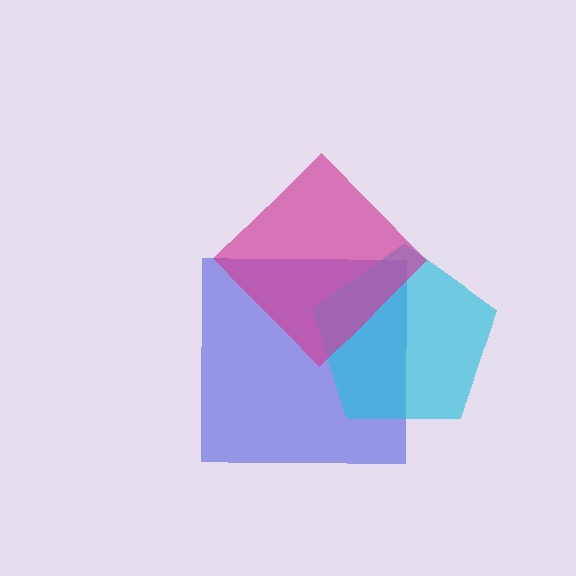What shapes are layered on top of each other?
The layered shapes are: a blue square, a cyan pentagon, a magenta diamond.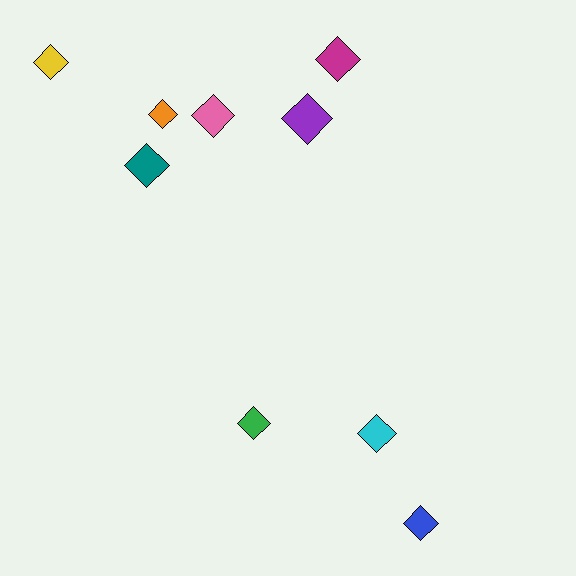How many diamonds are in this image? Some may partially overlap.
There are 9 diamonds.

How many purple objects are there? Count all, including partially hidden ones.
There is 1 purple object.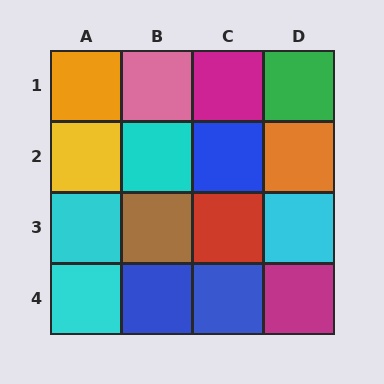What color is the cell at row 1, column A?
Orange.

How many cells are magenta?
2 cells are magenta.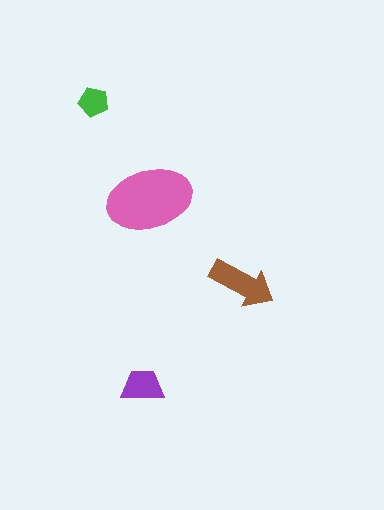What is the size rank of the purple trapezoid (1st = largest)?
3rd.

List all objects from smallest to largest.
The green pentagon, the purple trapezoid, the brown arrow, the pink ellipse.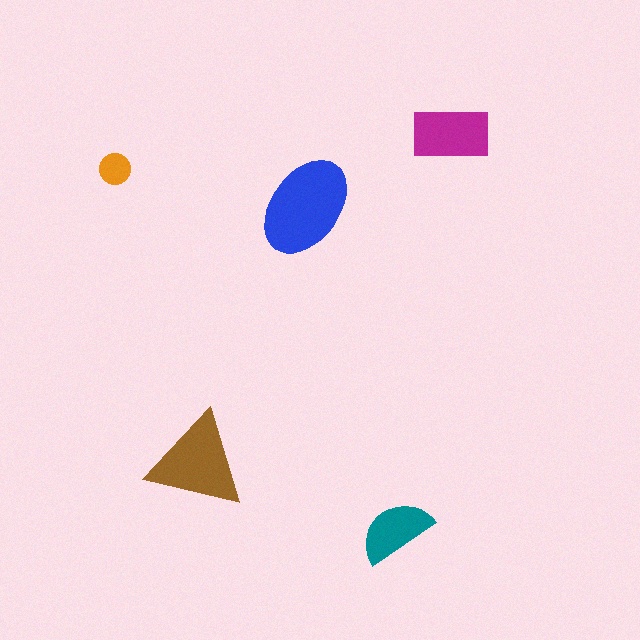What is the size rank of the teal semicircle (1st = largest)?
4th.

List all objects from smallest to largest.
The orange circle, the teal semicircle, the magenta rectangle, the brown triangle, the blue ellipse.